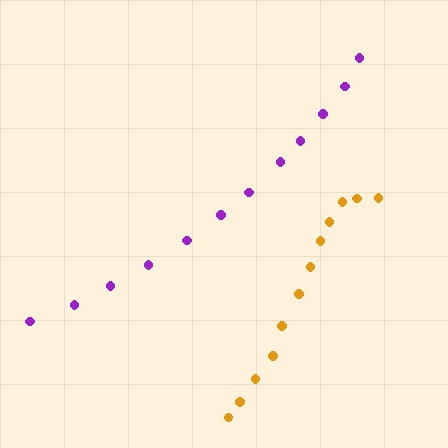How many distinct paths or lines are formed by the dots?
There are 2 distinct paths.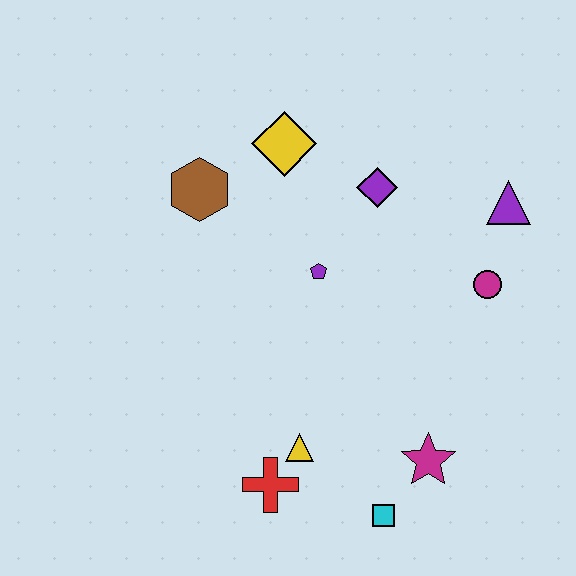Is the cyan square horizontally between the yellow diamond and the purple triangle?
Yes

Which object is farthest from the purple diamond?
The cyan square is farthest from the purple diamond.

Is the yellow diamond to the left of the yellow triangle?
Yes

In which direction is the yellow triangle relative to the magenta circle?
The yellow triangle is to the left of the magenta circle.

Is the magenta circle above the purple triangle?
No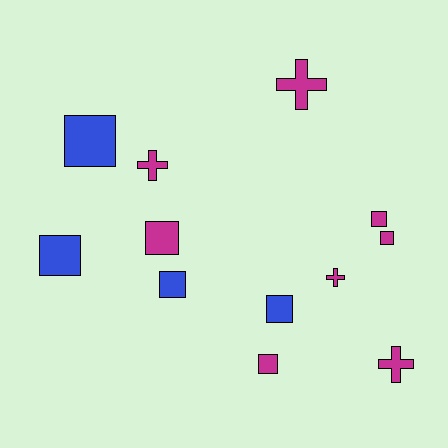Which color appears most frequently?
Magenta, with 8 objects.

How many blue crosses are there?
There are no blue crosses.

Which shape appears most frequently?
Square, with 8 objects.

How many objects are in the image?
There are 12 objects.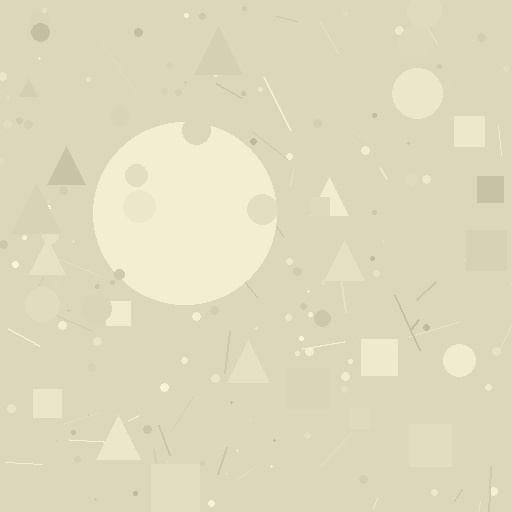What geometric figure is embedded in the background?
A circle is embedded in the background.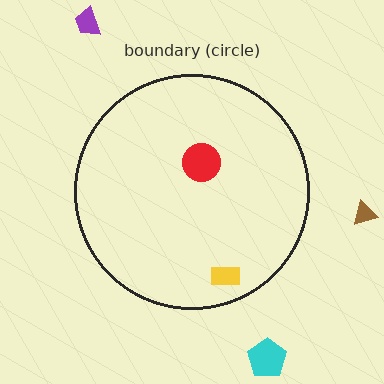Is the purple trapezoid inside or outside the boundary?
Outside.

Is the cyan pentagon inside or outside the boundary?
Outside.